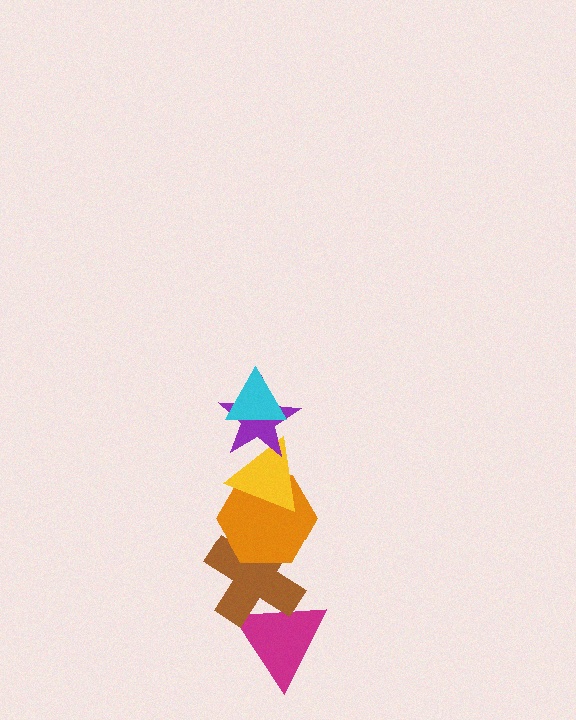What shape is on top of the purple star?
The cyan triangle is on top of the purple star.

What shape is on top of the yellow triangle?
The purple star is on top of the yellow triangle.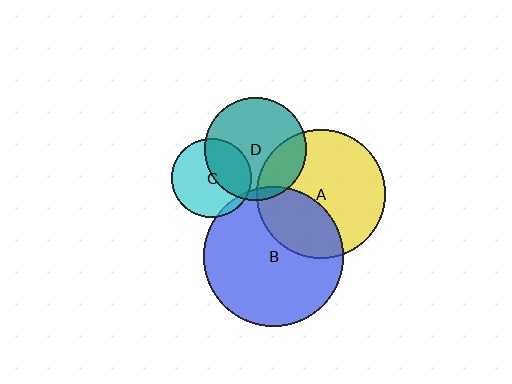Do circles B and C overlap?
Yes.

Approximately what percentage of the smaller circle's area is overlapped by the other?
Approximately 5%.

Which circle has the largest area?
Circle B (blue).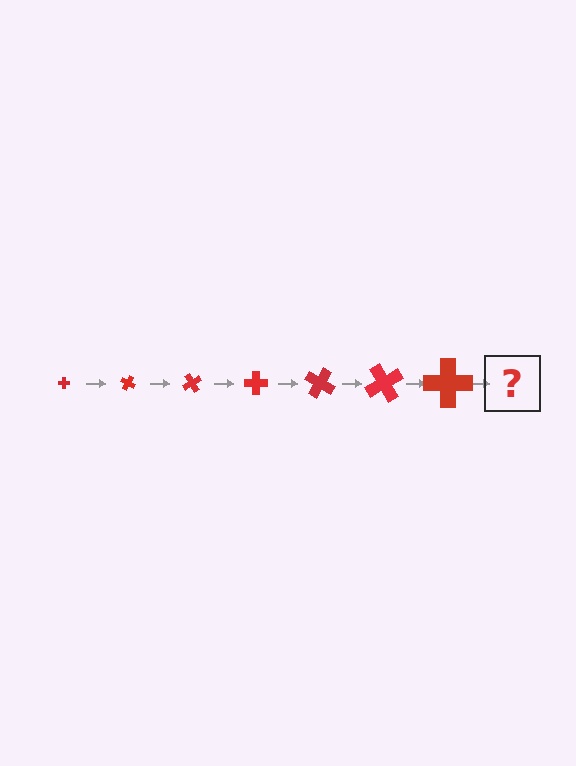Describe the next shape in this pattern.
It should be a cross, larger than the previous one and rotated 210 degrees from the start.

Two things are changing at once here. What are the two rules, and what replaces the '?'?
The two rules are that the cross grows larger each step and it rotates 30 degrees each step. The '?' should be a cross, larger than the previous one and rotated 210 degrees from the start.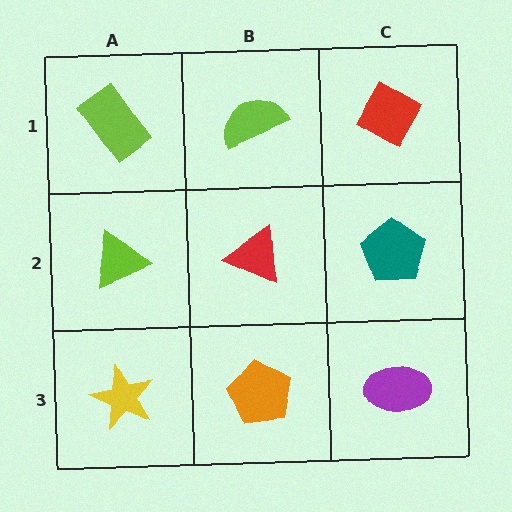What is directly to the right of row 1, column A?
A lime semicircle.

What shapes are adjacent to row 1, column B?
A red triangle (row 2, column B), a lime rectangle (row 1, column A), a red diamond (row 1, column C).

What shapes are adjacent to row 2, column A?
A lime rectangle (row 1, column A), a yellow star (row 3, column A), a red triangle (row 2, column B).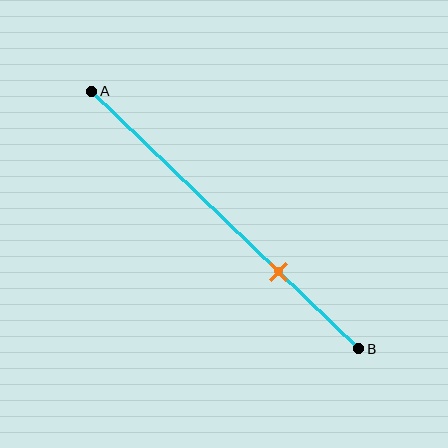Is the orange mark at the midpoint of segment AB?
No, the mark is at about 70% from A, not at the 50% midpoint.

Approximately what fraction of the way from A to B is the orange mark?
The orange mark is approximately 70% of the way from A to B.